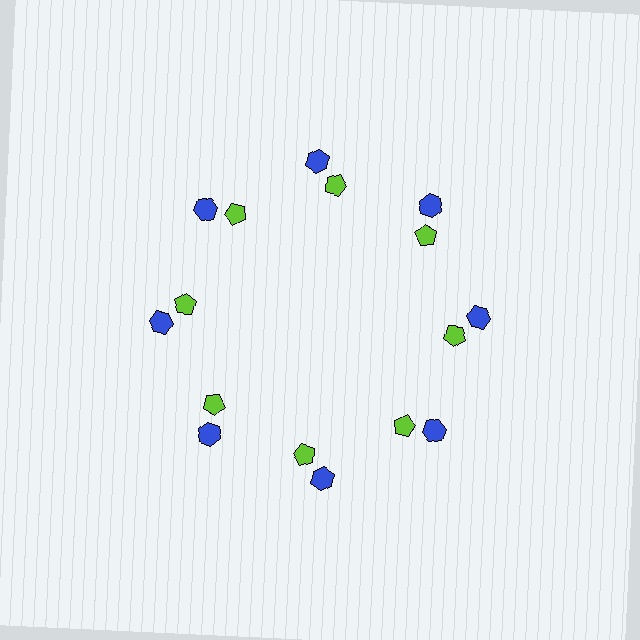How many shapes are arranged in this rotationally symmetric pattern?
There are 16 shapes, arranged in 8 groups of 2.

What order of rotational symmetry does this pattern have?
This pattern has 8-fold rotational symmetry.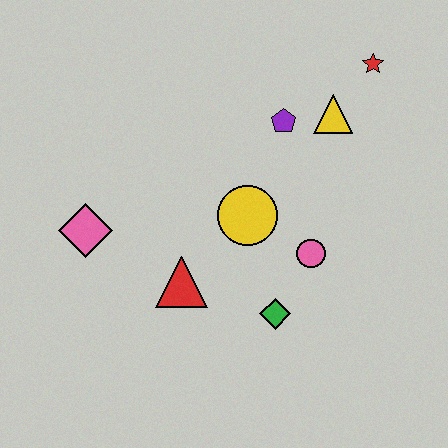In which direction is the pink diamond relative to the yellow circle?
The pink diamond is to the left of the yellow circle.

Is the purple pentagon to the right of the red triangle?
Yes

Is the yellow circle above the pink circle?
Yes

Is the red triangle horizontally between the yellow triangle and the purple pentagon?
No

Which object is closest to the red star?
The yellow triangle is closest to the red star.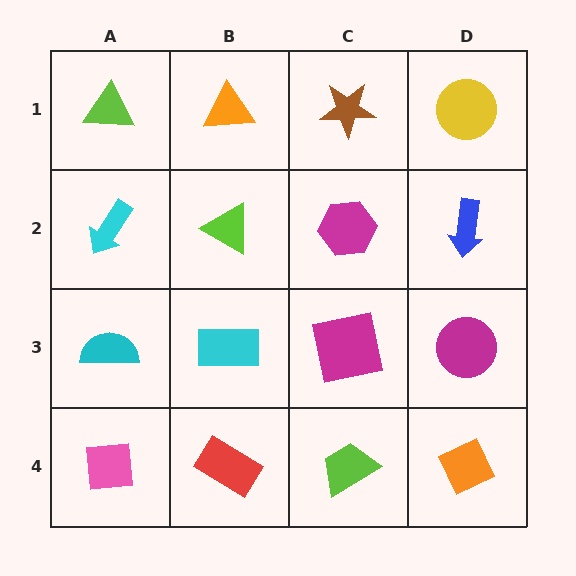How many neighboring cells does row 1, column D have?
2.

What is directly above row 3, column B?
A lime triangle.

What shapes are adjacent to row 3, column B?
A lime triangle (row 2, column B), a red rectangle (row 4, column B), a cyan semicircle (row 3, column A), a magenta square (row 3, column C).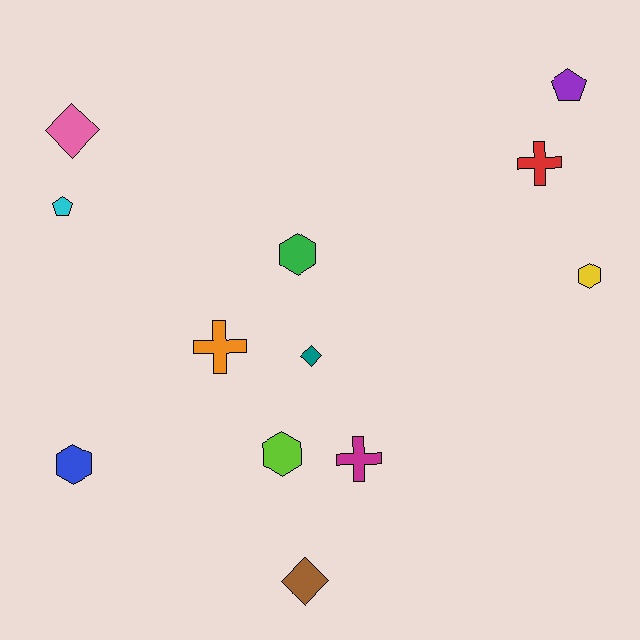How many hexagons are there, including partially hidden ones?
There are 4 hexagons.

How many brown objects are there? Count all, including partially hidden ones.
There is 1 brown object.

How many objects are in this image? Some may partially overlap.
There are 12 objects.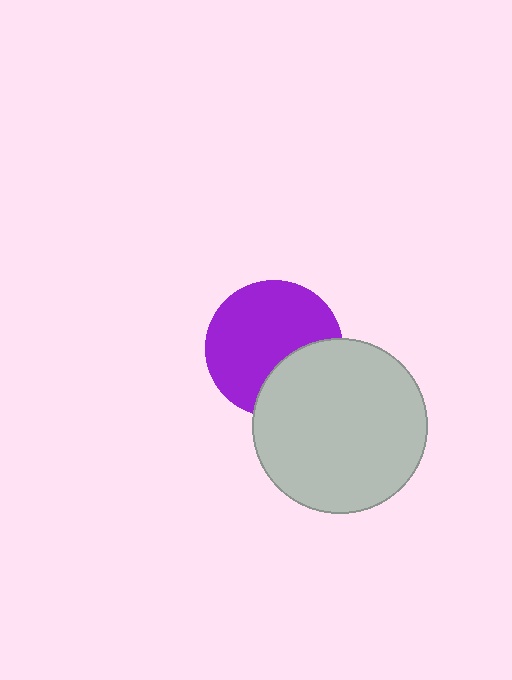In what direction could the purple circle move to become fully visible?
The purple circle could move toward the upper-left. That would shift it out from behind the light gray circle entirely.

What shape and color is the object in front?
The object in front is a light gray circle.